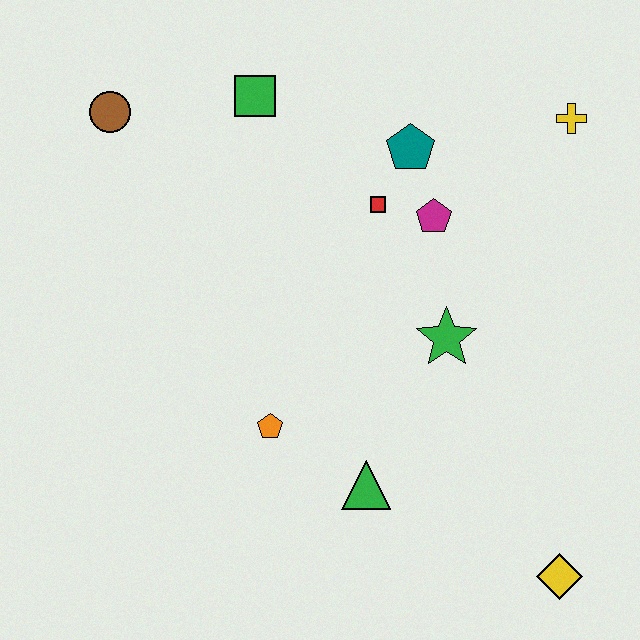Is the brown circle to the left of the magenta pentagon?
Yes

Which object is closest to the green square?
The brown circle is closest to the green square.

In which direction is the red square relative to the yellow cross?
The red square is to the left of the yellow cross.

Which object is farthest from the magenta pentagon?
The yellow diamond is farthest from the magenta pentagon.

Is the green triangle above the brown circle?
No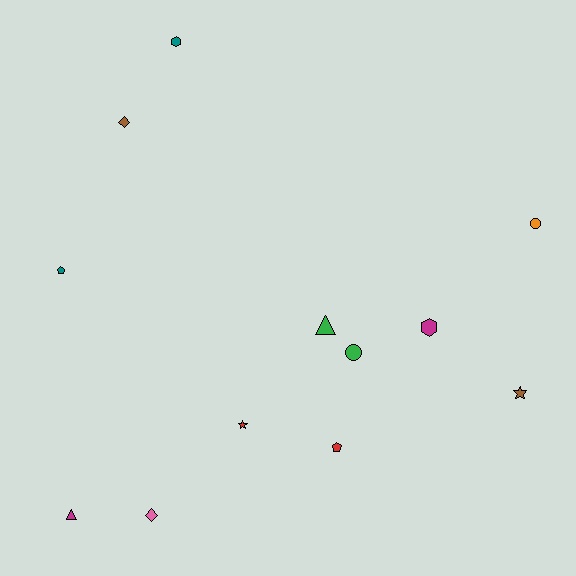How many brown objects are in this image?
There are 2 brown objects.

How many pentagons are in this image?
There are 2 pentagons.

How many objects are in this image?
There are 12 objects.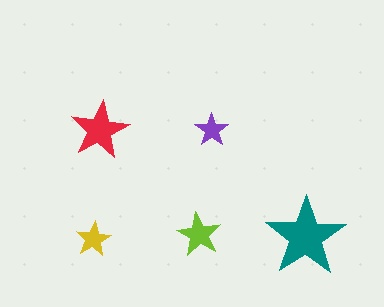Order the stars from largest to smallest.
the teal one, the red one, the lime one, the yellow one, the purple one.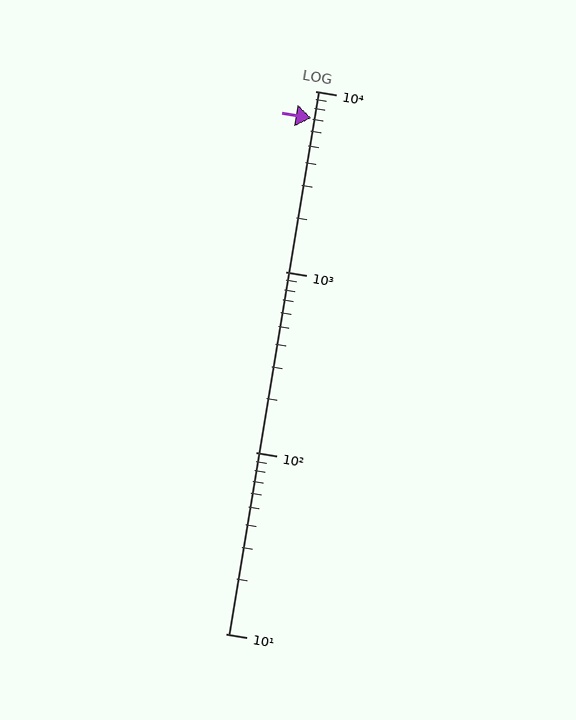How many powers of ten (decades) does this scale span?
The scale spans 3 decades, from 10 to 10000.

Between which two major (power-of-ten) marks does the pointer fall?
The pointer is between 1000 and 10000.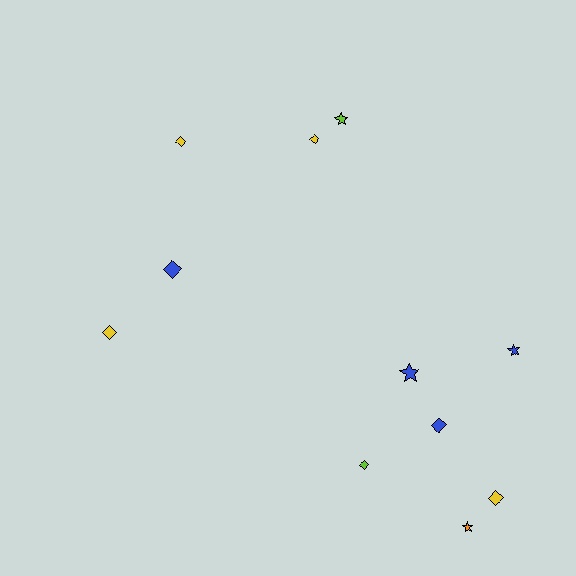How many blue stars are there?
There are 2 blue stars.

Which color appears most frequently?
Blue, with 4 objects.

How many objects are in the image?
There are 11 objects.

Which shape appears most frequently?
Diamond, with 7 objects.